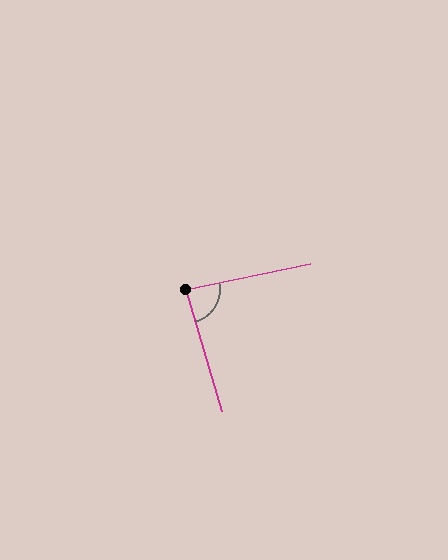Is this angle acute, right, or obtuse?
It is approximately a right angle.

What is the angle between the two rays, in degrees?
Approximately 86 degrees.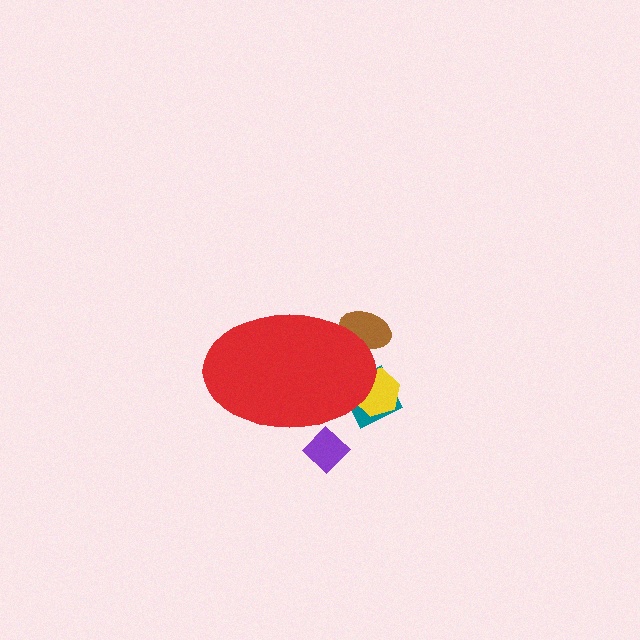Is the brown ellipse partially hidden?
Yes, the brown ellipse is partially hidden behind the red ellipse.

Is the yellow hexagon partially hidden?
Yes, the yellow hexagon is partially hidden behind the red ellipse.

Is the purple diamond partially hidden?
Yes, the purple diamond is partially hidden behind the red ellipse.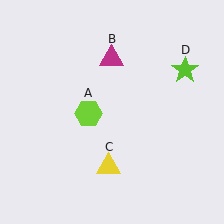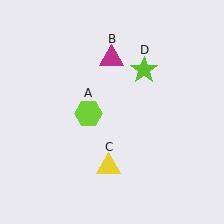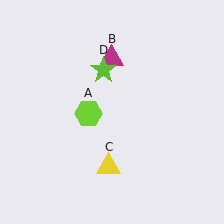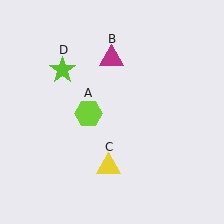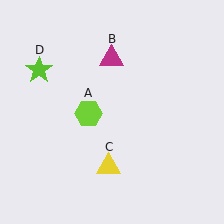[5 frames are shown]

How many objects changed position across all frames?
1 object changed position: lime star (object D).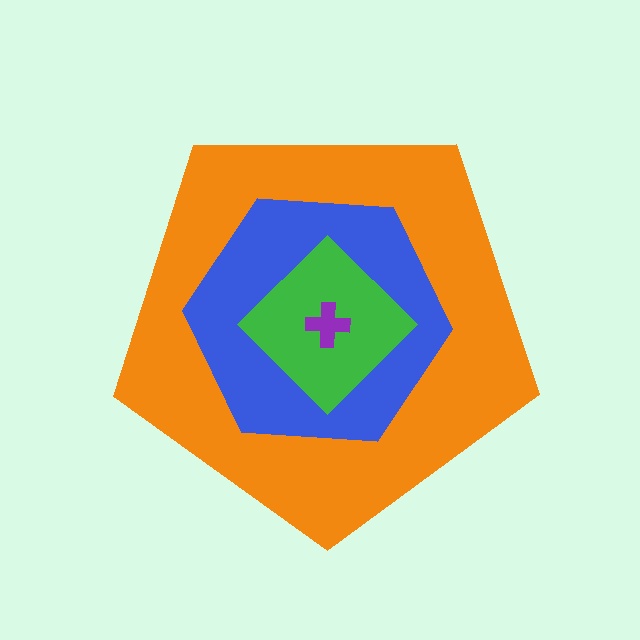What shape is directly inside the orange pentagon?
The blue hexagon.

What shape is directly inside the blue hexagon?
The green diamond.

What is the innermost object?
The purple cross.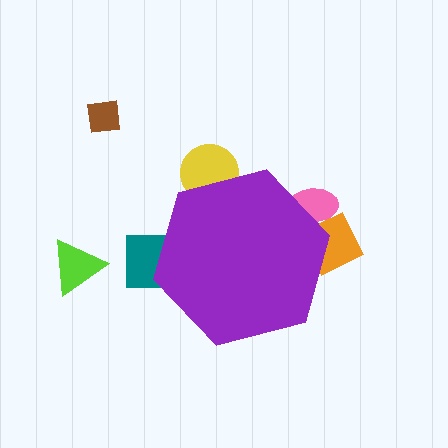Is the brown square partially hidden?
No, the brown square is fully visible.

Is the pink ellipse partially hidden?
Yes, the pink ellipse is partially hidden behind the purple hexagon.